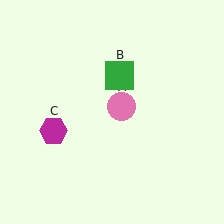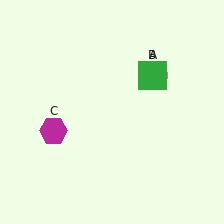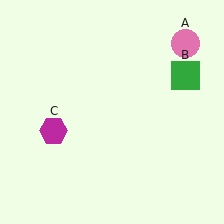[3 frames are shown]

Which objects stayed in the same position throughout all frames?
Magenta hexagon (object C) remained stationary.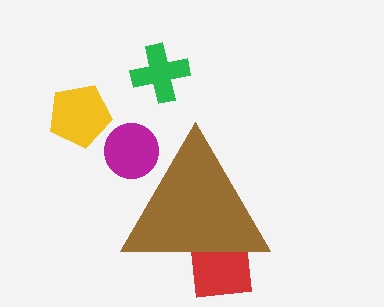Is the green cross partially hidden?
No, the green cross is fully visible.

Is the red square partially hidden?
Yes, the red square is partially hidden behind the brown triangle.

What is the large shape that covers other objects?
A brown triangle.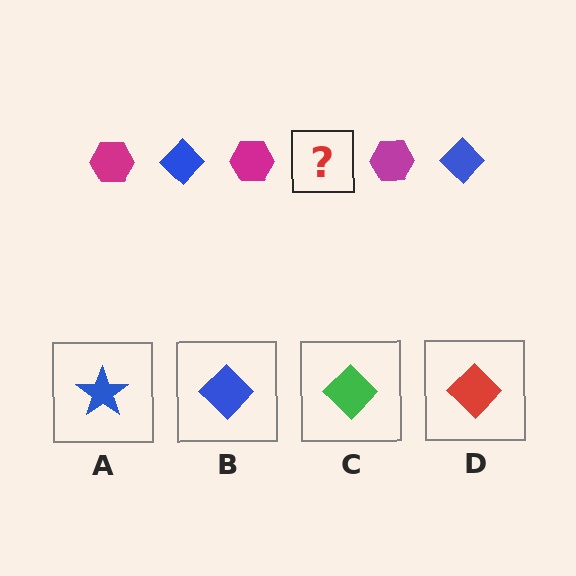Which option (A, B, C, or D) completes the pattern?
B.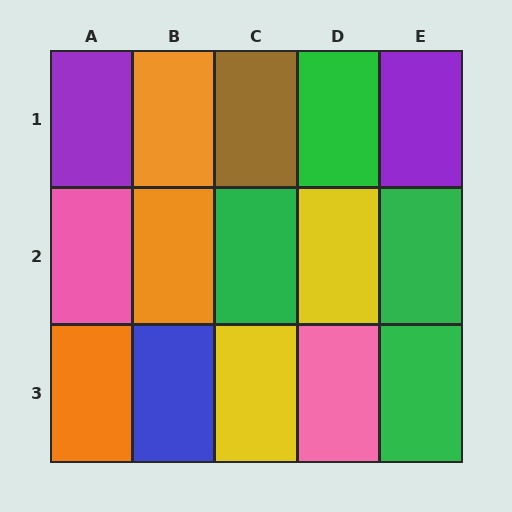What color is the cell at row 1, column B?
Orange.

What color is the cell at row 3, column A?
Orange.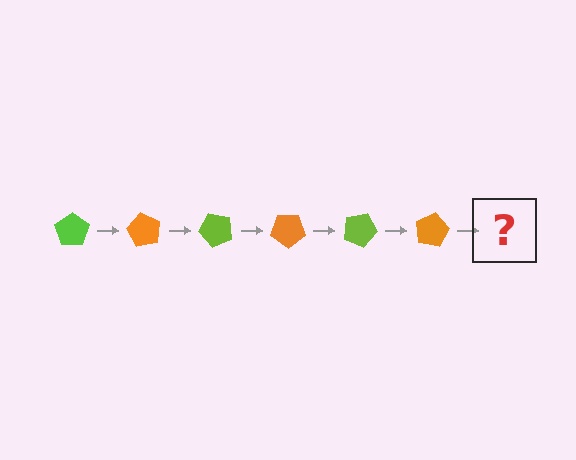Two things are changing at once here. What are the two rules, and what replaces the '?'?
The two rules are that it rotates 60 degrees each step and the color cycles through lime and orange. The '?' should be a lime pentagon, rotated 360 degrees from the start.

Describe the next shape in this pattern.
It should be a lime pentagon, rotated 360 degrees from the start.